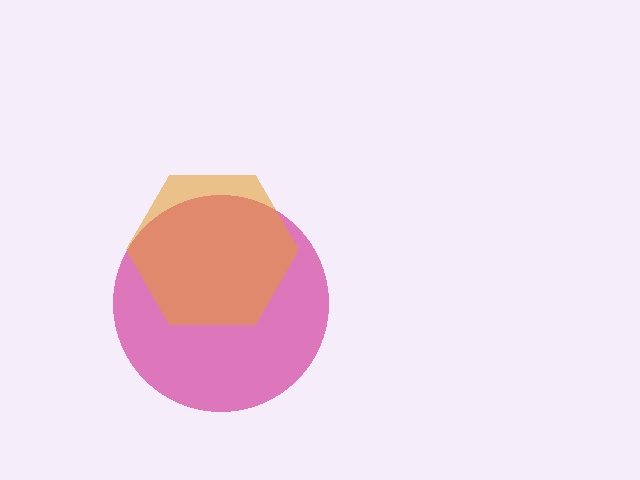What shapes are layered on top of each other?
The layered shapes are: a magenta circle, an orange hexagon.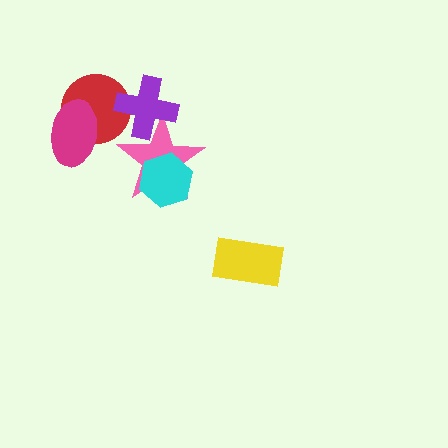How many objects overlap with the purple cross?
2 objects overlap with the purple cross.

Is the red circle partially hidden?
Yes, it is partially covered by another shape.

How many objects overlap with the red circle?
2 objects overlap with the red circle.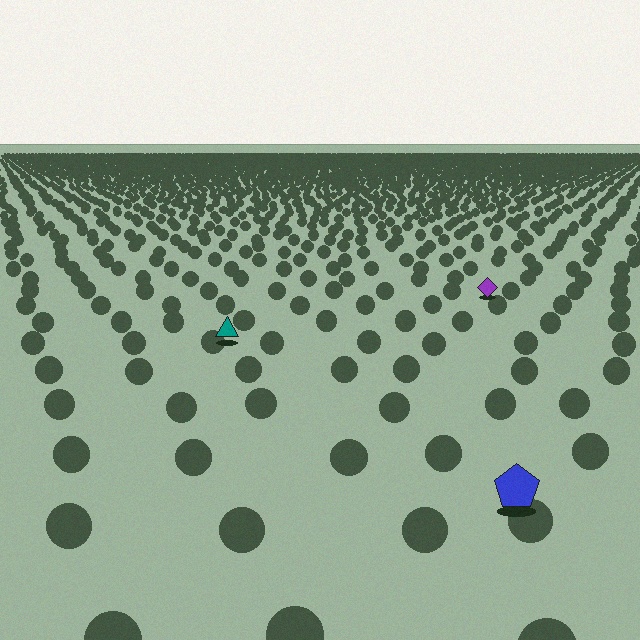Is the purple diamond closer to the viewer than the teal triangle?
No. The teal triangle is closer — you can tell from the texture gradient: the ground texture is coarser near it.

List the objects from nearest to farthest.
From nearest to farthest: the blue pentagon, the teal triangle, the purple diamond.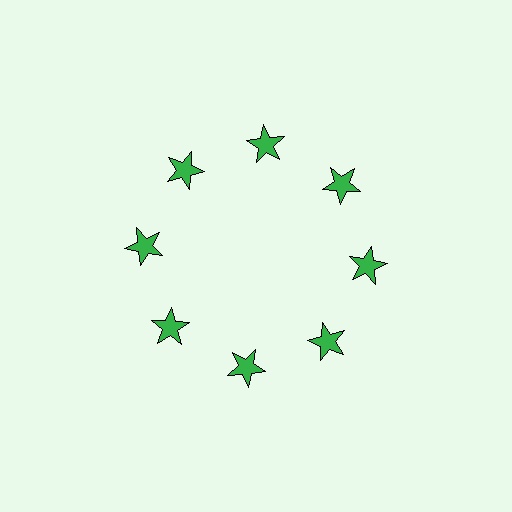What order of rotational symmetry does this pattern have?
This pattern has 8-fold rotational symmetry.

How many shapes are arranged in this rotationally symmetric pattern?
There are 8 shapes, arranged in 8 groups of 1.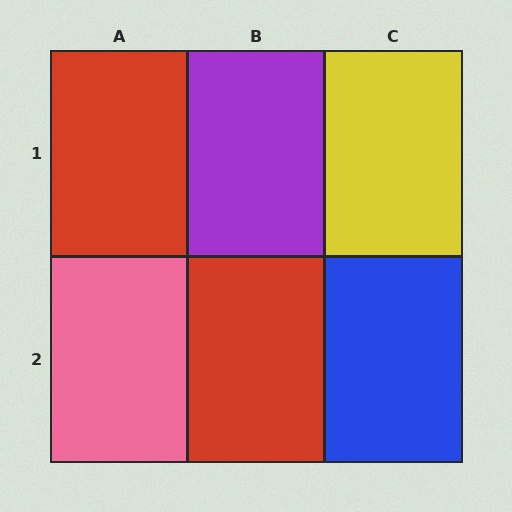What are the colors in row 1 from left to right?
Red, purple, yellow.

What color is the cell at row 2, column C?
Blue.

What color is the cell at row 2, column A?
Pink.